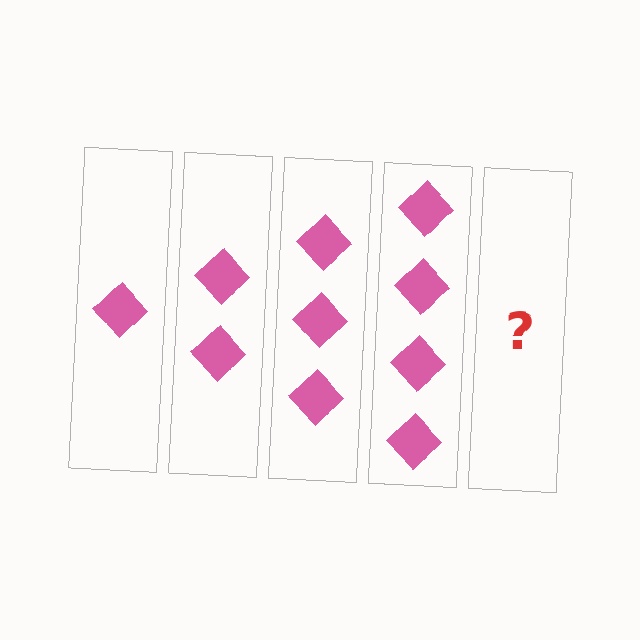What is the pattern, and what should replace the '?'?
The pattern is that each step adds one more diamond. The '?' should be 5 diamonds.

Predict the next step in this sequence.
The next step is 5 diamonds.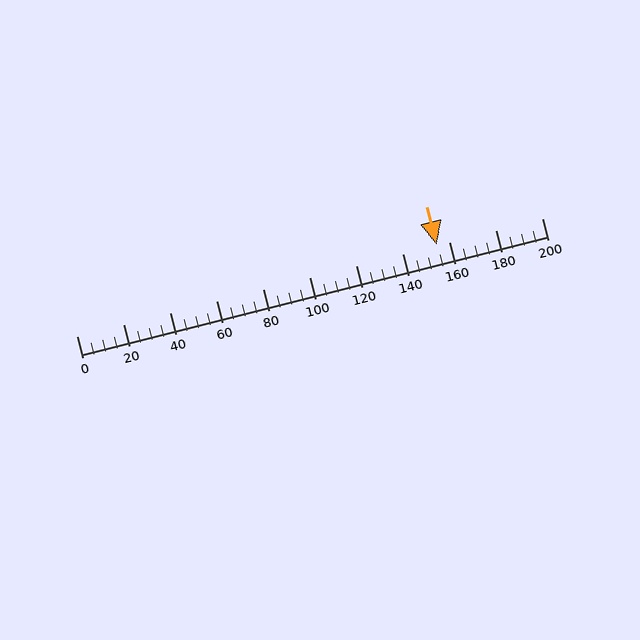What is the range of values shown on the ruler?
The ruler shows values from 0 to 200.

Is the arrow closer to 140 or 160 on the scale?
The arrow is closer to 160.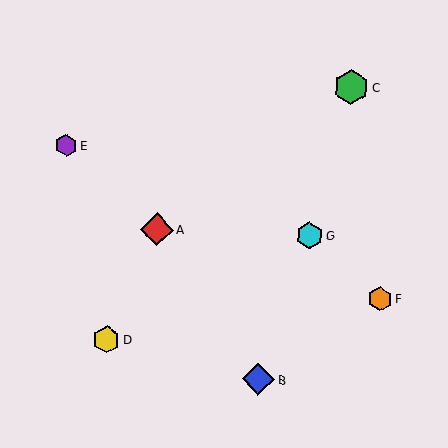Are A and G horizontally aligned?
Yes, both are at y≈229.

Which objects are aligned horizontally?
Objects A, G are aligned horizontally.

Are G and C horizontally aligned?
No, G is at y≈236 and C is at y≈87.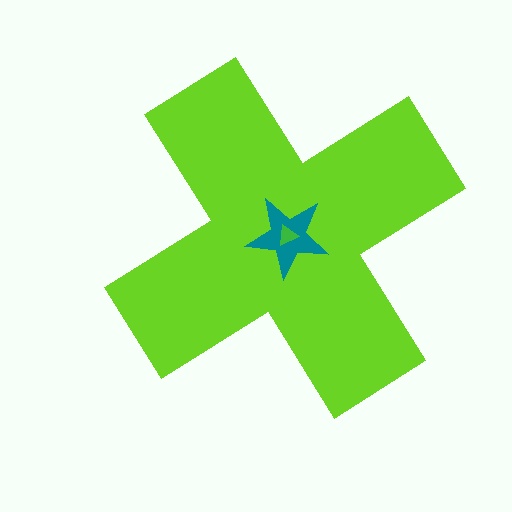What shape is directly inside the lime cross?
The teal star.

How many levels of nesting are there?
3.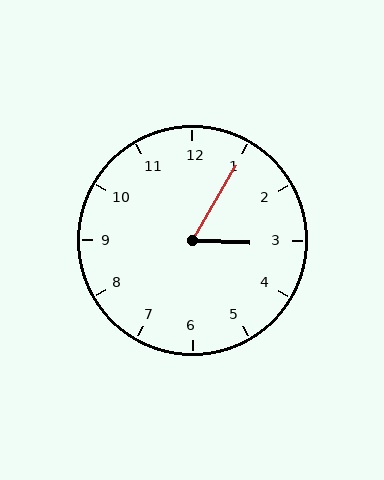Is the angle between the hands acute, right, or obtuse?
It is acute.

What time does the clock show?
3:05.